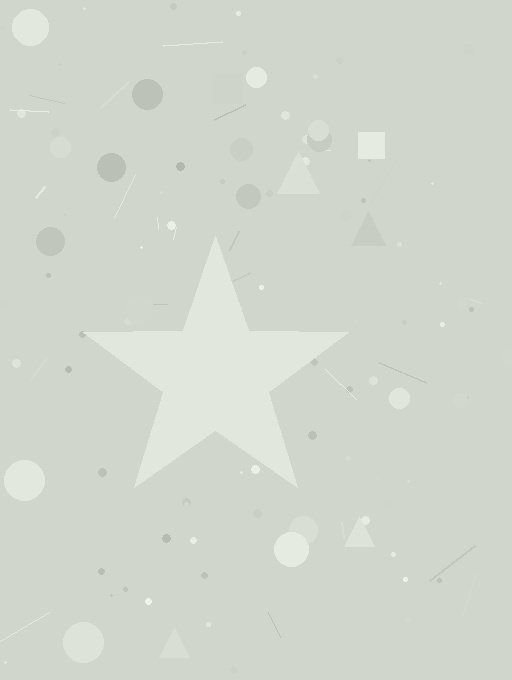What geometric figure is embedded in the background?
A star is embedded in the background.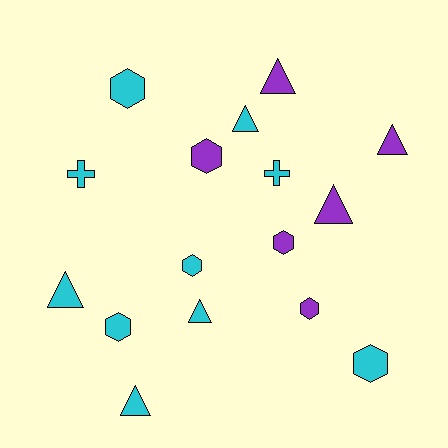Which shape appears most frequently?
Hexagon, with 7 objects.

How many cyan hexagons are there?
There are 4 cyan hexagons.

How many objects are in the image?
There are 16 objects.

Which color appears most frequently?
Cyan, with 10 objects.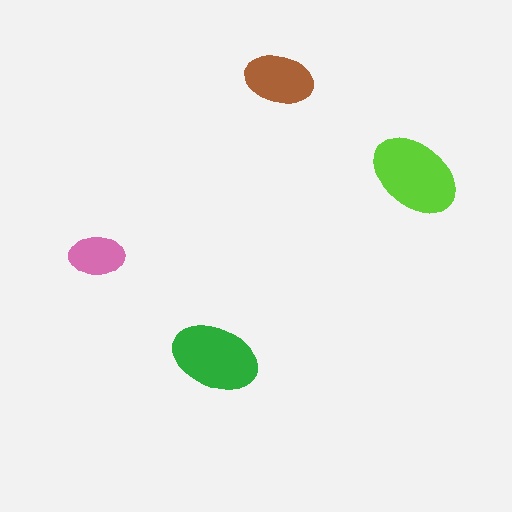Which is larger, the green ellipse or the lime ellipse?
The lime one.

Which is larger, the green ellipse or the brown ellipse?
The green one.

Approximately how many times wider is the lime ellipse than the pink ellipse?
About 1.5 times wider.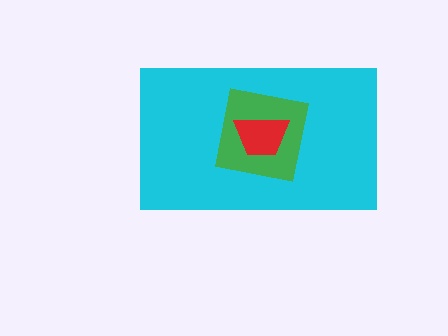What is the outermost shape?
The cyan rectangle.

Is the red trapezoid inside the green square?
Yes.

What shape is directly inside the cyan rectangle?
The green square.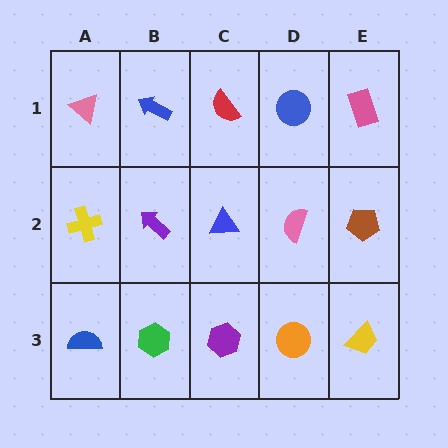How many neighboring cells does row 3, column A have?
2.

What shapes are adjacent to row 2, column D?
A blue circle (row 1, column D), an orange circle (row 3, column D), a blue triangle (row 2, column C), a brown pentagon (row 2, column E).